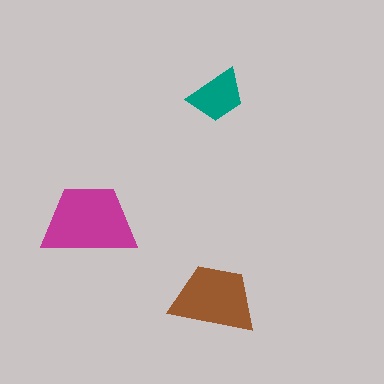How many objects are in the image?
There are 3 objects in the image.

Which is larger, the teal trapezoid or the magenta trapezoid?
The magenta one.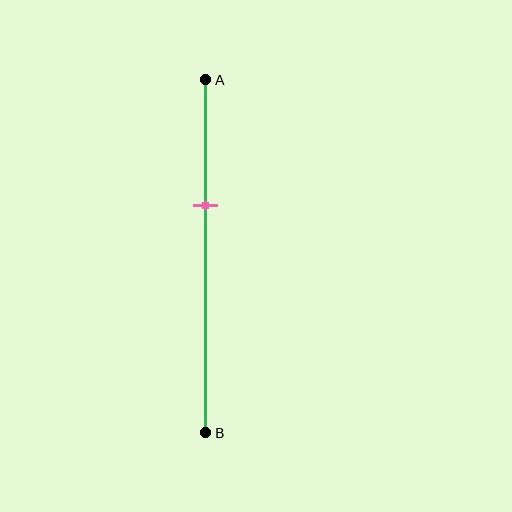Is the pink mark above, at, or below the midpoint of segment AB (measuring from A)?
The pink mark is above the midpoint of segment AB.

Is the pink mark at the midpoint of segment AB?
No, the mark is at about 35% from A, not at the 50% midpoint.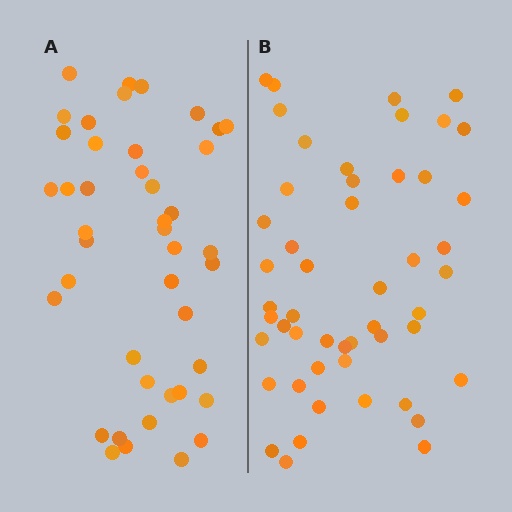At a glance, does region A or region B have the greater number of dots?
Region B (the right region) has more dots.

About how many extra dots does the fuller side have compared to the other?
Region B has roughly 8 or so more dots than region A.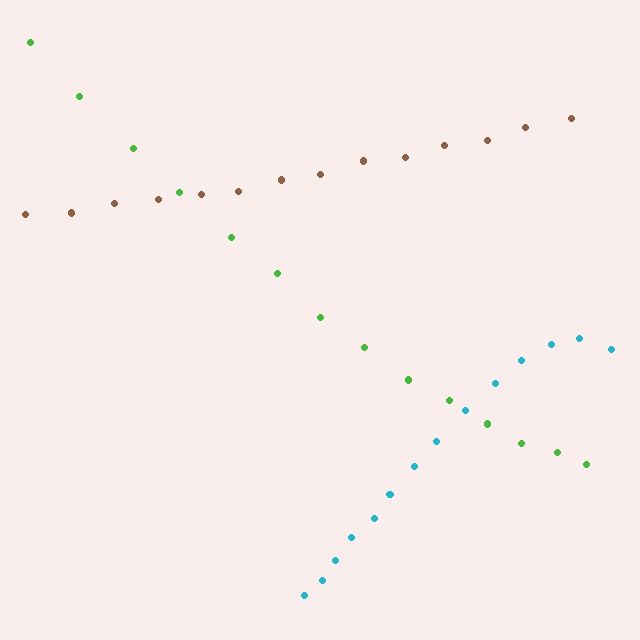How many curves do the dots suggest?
There are 3 distinct paths.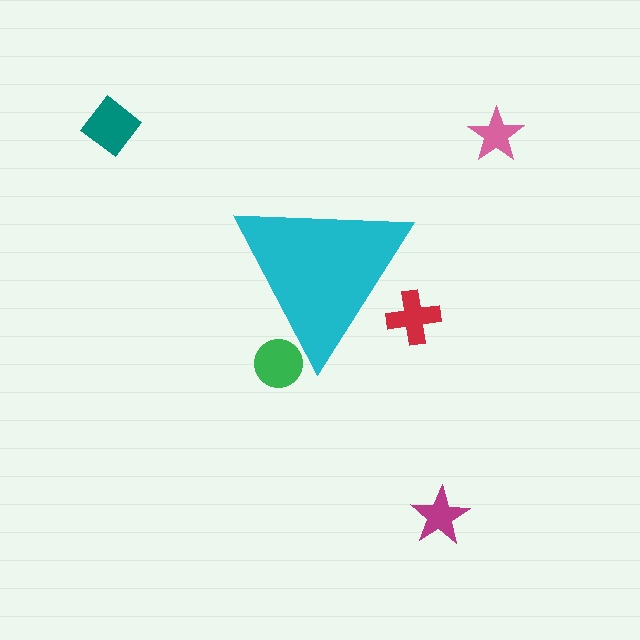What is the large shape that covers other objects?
A cyan triangle.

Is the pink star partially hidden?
No, the pink star is fully visible.